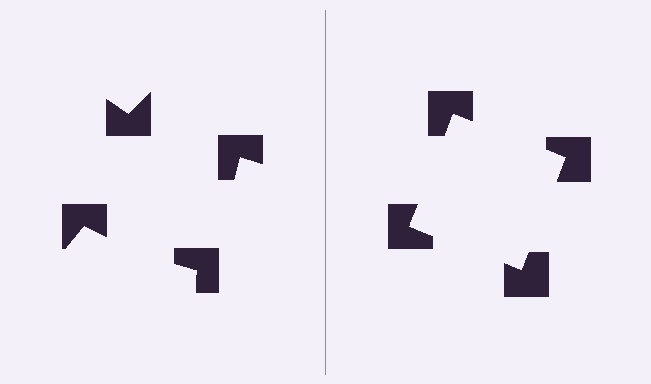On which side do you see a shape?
An illusory square appears on the right side. On the left side the wedge cuts are rotated, so no coherent shape forms.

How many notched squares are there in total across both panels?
8 — 4 on each side.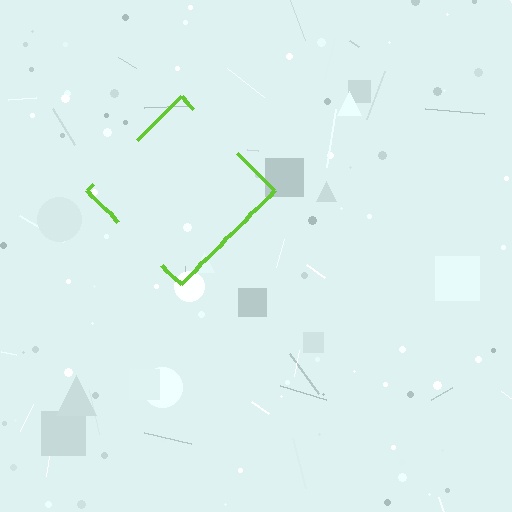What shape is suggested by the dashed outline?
The dashed outline suggests a diamond.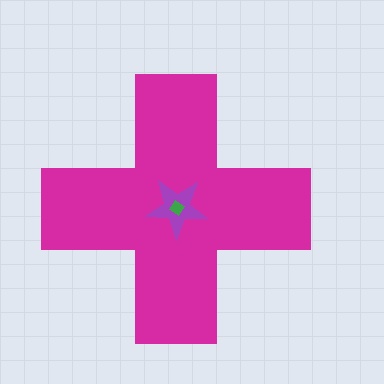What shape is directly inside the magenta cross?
The purple star.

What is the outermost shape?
The magenta cross.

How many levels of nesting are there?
3.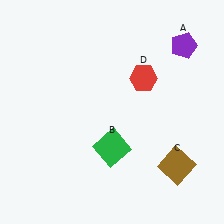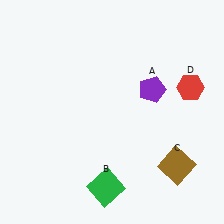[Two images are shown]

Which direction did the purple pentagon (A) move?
The purple pentagon (A) moved down.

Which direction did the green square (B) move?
The green square (B) moved down.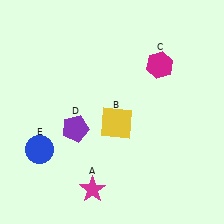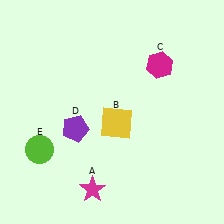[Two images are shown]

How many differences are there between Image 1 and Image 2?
There is 1 difference between the two images.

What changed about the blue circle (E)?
In Image 1, E is blue. In Image 2, it changed to lime.